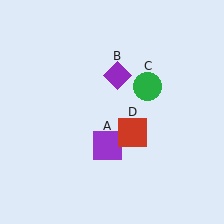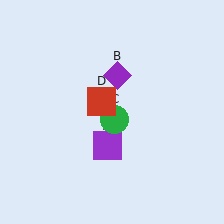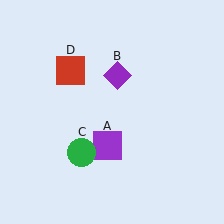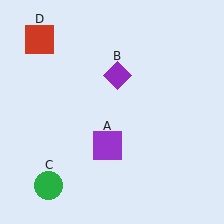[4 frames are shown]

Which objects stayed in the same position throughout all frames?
Purple square (object A) and purple diamond (object B) remained stationary.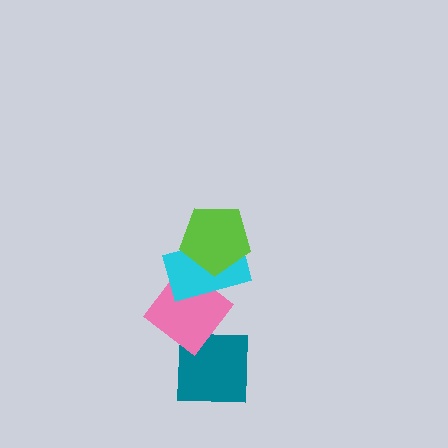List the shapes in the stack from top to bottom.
From top to bottom: the lime pentagon, the cyan rectangle, the pink diamond, the teal square.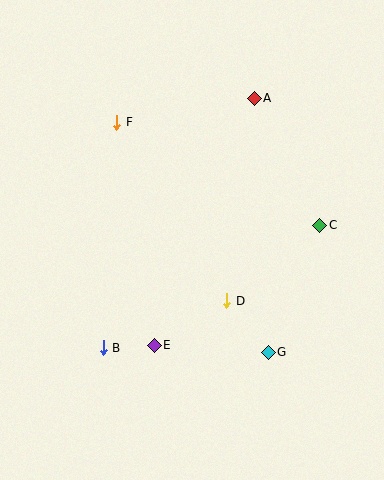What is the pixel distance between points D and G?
The distance between D and G is 66 pixels.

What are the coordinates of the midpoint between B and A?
The midpoint between B and A is at (179, 223).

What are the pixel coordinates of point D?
Point D is at (227, 301).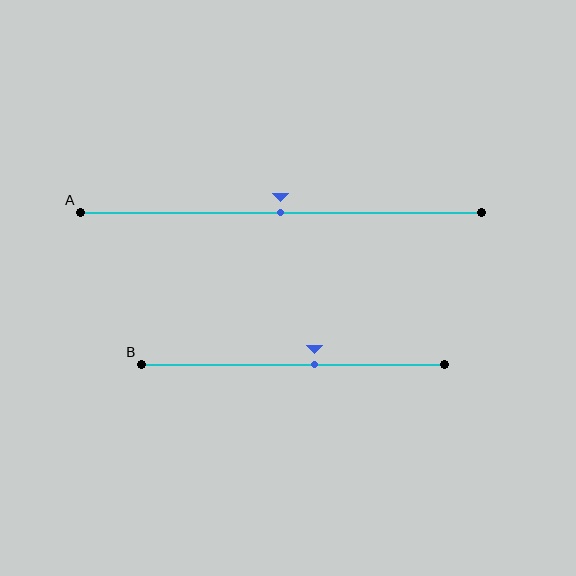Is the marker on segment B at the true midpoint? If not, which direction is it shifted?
No, the marker on segment B is shifted to the right by about 7% of the segment length.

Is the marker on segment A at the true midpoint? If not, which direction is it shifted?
Yes, the marker on segment A is at the true midpoint.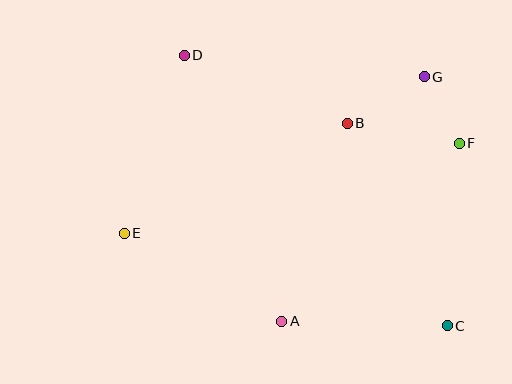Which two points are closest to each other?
Points F and G are closest to each other.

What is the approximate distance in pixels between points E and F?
The distance between E and F is approximately 347 pixels.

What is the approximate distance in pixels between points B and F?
The distance between B and F is approximately 114 pixels.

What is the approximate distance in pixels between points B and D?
The distance between B and D is approximately 176 pixels.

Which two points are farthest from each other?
Points C and D are farthest from each other.